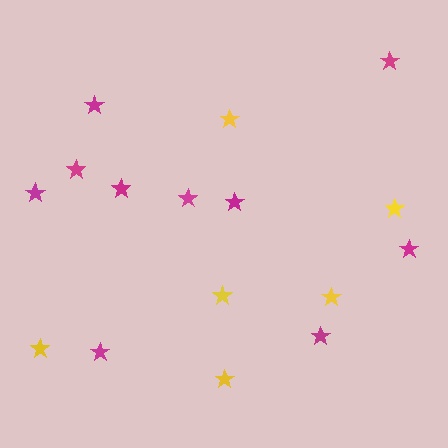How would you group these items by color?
There are 2 groups: one group of yellow stars (6) and one group of magenta stars (10).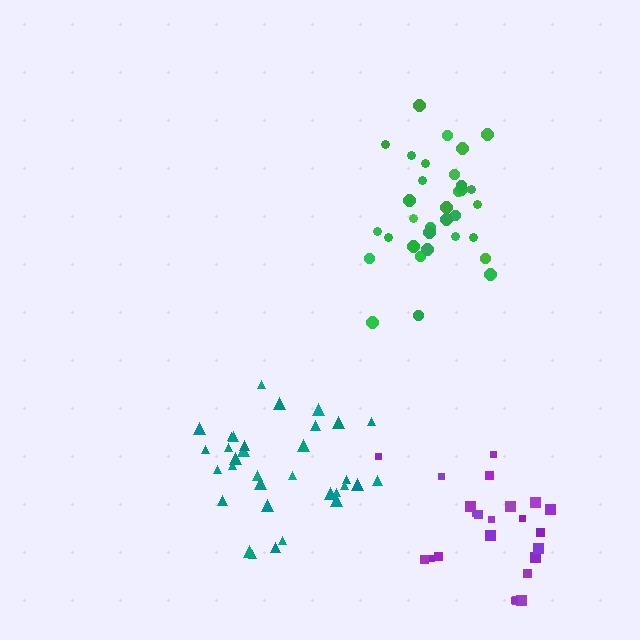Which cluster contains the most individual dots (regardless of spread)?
Teal (33).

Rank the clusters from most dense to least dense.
green, teal, purple.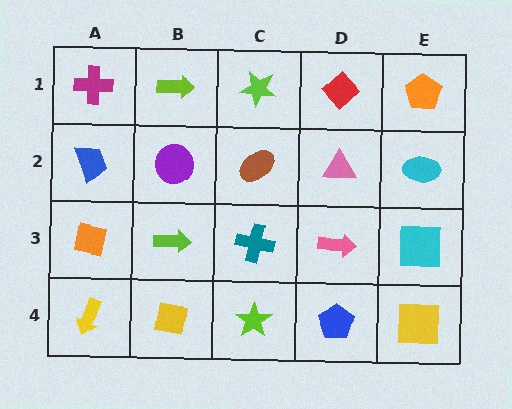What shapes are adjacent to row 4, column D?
A pink arrow (row 3, column D), a lime star (row 4, column C), a yellow square (row 4, column E).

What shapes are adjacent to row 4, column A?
An orange square (row 3, column A), a yellow square (row 4, column B).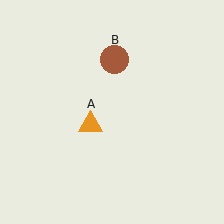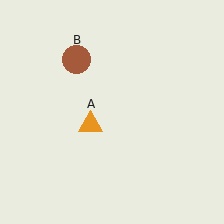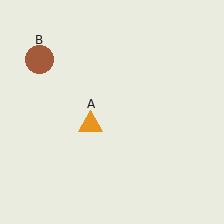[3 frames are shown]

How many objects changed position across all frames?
1 object changed position: brown circle (object B).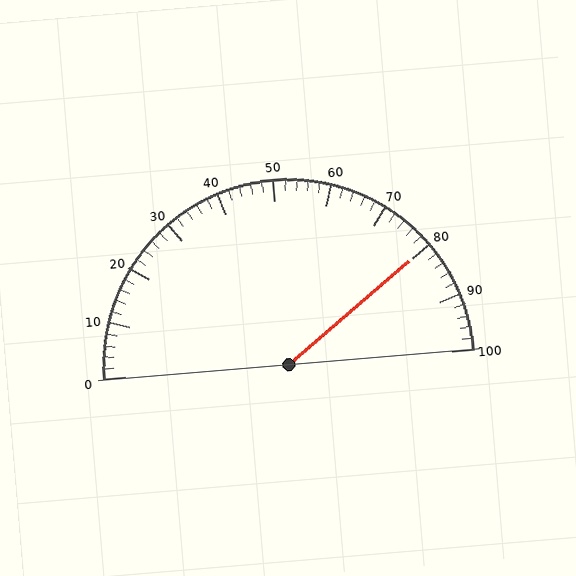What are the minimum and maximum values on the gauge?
The gauge ranges from 0 to 100.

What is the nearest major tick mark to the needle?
The nearest major tick mark is 80.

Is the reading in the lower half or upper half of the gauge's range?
The reading is in the upper half of the range (0 to 100).